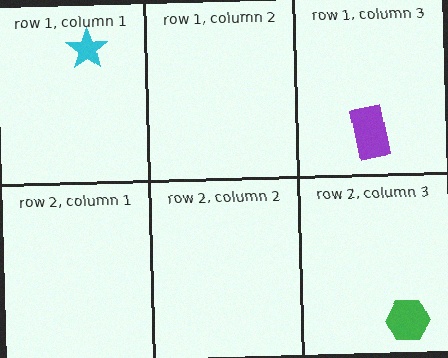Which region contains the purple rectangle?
The row 1, column 3 region.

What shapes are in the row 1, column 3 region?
The purple rectangle.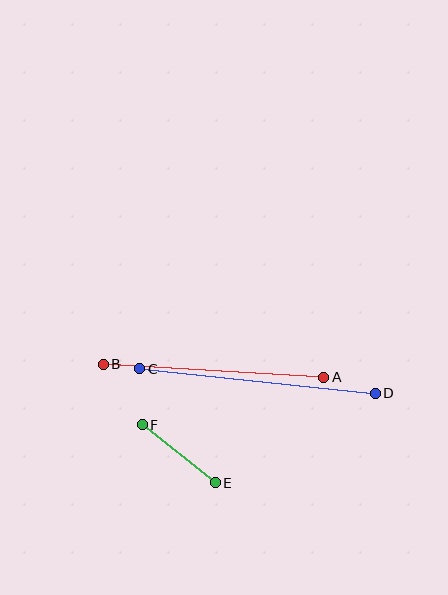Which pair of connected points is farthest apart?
Points C and D are farthest apart.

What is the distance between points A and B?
The distance is approximately 221 pixels.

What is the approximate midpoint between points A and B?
The midpoint is at approximately (213, 371) pixels.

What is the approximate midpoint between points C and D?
The midpoint is at approximately (257, 381) pixels.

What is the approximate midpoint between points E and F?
The midpoint is at approximately (179, 454) pixels.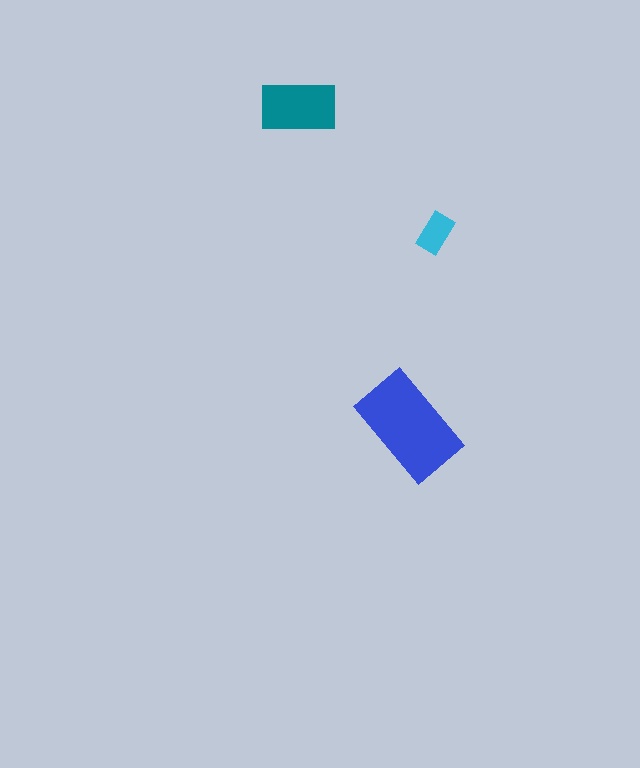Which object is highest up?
The teal rectangle is topmost.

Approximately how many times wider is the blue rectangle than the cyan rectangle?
About 2.5 times wider.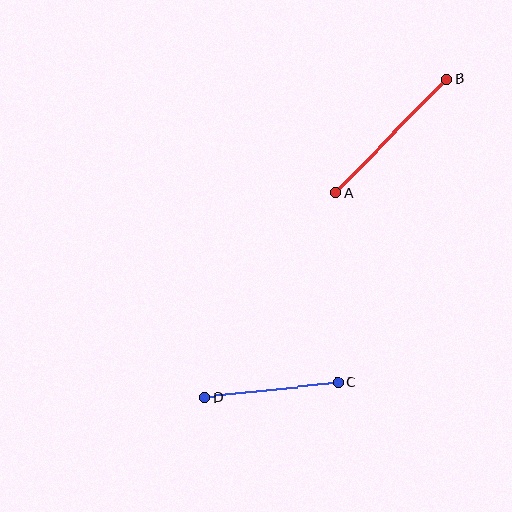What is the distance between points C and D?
The distance is approximately 134 pixels.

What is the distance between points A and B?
The distance is approximately 159 pixels.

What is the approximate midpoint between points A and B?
The midpoint is at approximately (391, 136) pixels.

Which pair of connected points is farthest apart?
Points A and B are farthest apart.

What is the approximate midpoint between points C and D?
The midpoint is at approximately (271, 390) pixels.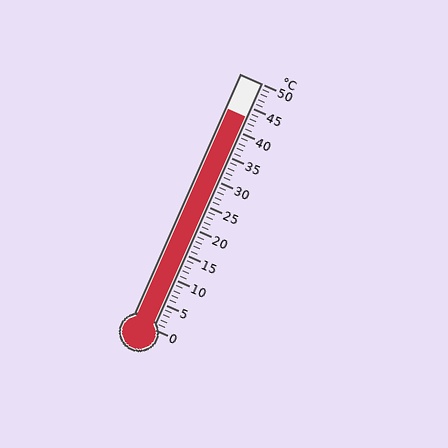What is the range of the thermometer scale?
The thermometer scale ranges from 0°C to 50°C.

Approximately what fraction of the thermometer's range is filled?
The thermometer is filled to approximately 85% of its range.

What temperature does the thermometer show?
The thermometer shows approximately 43°C.